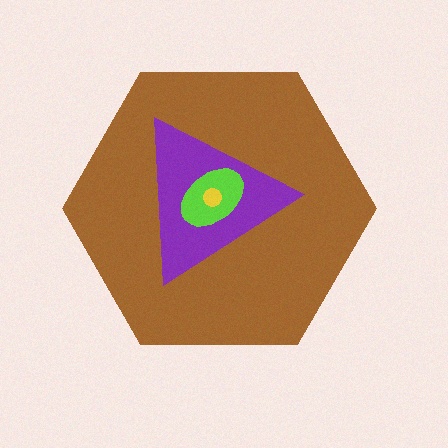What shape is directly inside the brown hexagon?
The purple triangle.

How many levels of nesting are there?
4.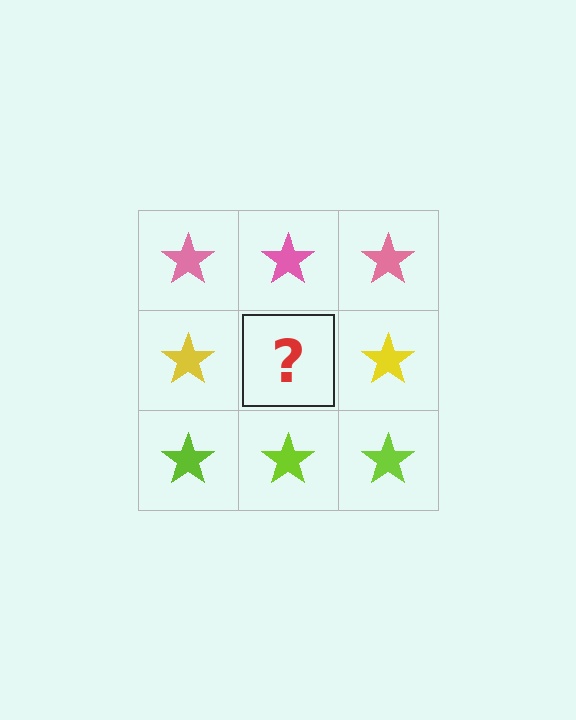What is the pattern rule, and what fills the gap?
The rule is that each row has a consistent color. The gap should be filled with a yellow star.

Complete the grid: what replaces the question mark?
The question mark should be replaced with a yellow star.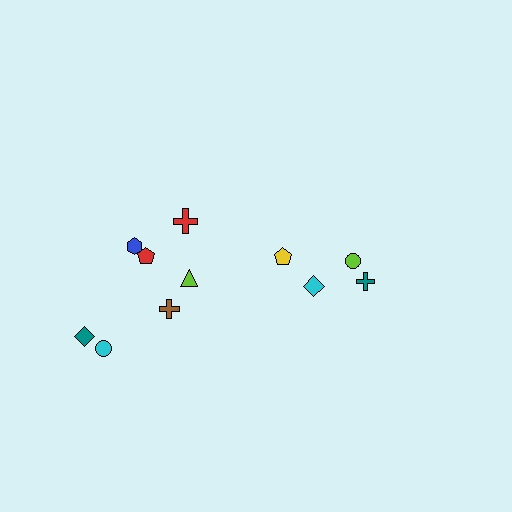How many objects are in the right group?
There are 4 objects.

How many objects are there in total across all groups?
There are 11 objects.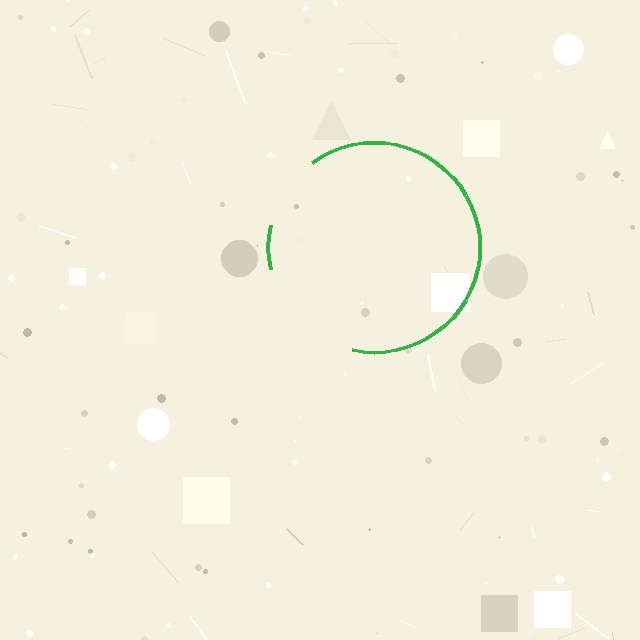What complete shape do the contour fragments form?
The contour fragments form a circle.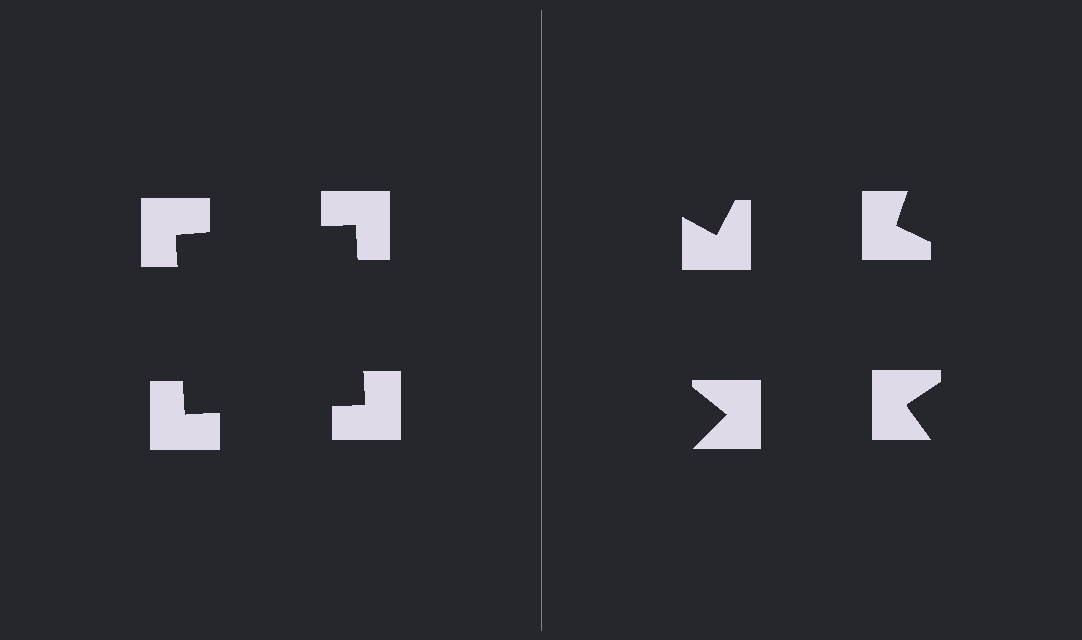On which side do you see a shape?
An illusory square appears on the left side. On the right side the wedge cuts are rotated, so no coherent shape forms.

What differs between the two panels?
The notched squares are positioned identically on both sides; only the wedge orientations differ. On the left they align to a square; on the right they are misaligned.